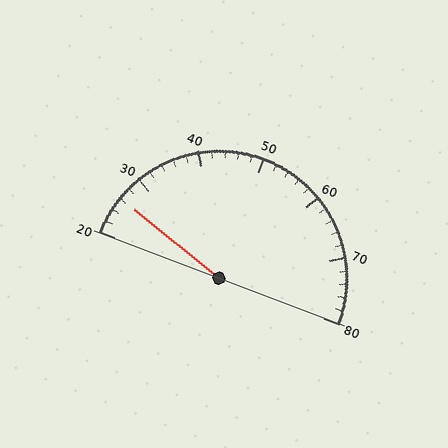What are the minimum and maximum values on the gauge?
The gauge ranges from 20 to 80.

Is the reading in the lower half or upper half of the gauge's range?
The reading is in the lower half of the range (20 to 80).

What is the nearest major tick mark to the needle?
The nearest major tick mark is 30.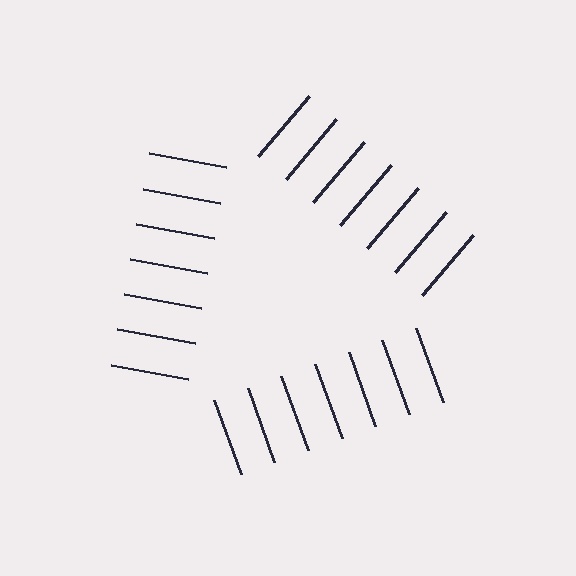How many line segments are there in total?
21 — 7 along each of the 3 edges.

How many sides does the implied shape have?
3 sides — the line-ends trace a triangle.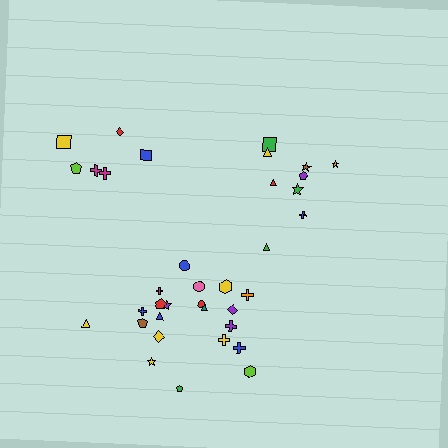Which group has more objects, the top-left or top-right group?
The top-right group.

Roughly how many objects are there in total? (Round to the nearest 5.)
Roughly 35 objects in total.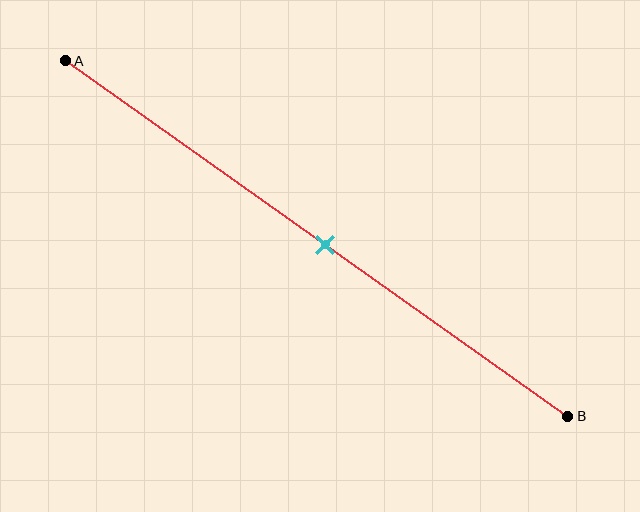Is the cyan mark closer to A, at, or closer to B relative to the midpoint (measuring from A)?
The cyan mark is approximately at the midpoint of segment AB.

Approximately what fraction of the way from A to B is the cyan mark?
The cyan mark is approximately 50% of the way from A to B.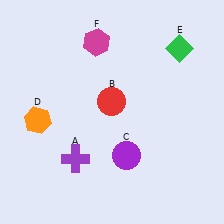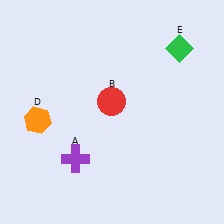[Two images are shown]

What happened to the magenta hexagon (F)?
The magenta hexagon (F) was removed in Image 2. It was in the top-left area of Image 1.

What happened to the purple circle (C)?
The purple circle (C) was removed in Image 2. It was in the bottom-right area of Image 1.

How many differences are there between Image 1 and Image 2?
There are 2 differences between the two images.